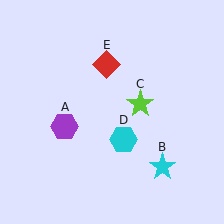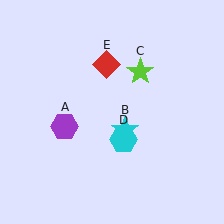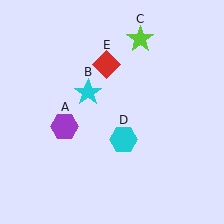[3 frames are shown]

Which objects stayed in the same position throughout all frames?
Purple hexagon (object A) and cyan hexagon (object D) and red diamond (object E) remained stationary.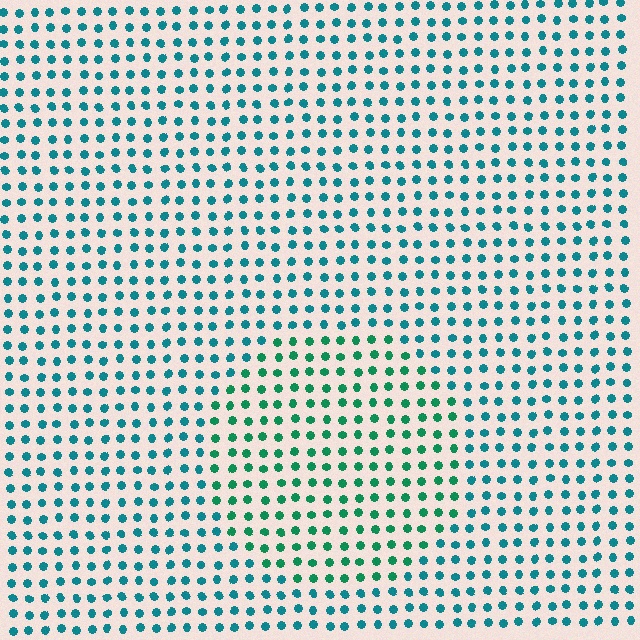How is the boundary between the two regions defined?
The boundary is defined purely by a slight shift in hue (about 31 degrees). Spacing, size, and orientation are identical on both sides.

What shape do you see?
I see a circle.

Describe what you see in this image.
The image is filled with small teal elements in a uniform arrangement. A circle-shaped region is visible where the elements are tinted to a slightly different hue, forming a subtle color boundary.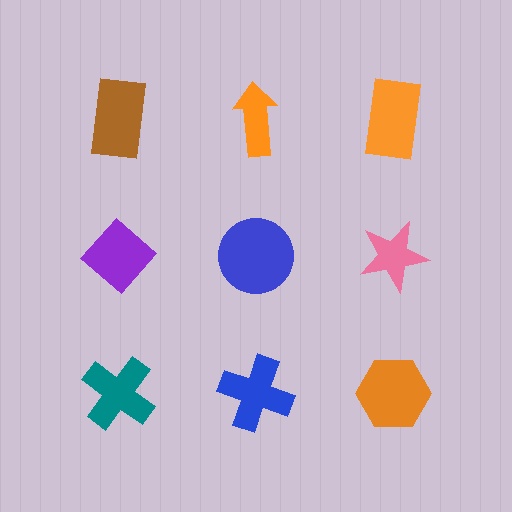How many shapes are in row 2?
3 shapes.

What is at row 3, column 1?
A teal cross.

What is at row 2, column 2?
A blue circle.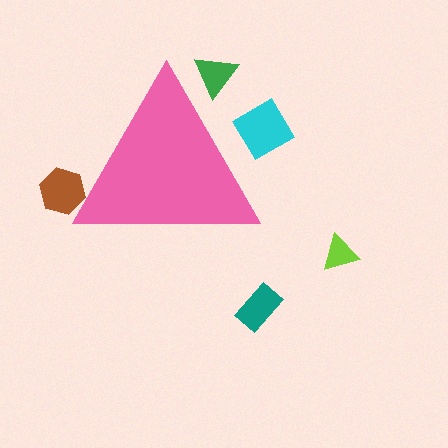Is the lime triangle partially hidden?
No, the lime triangle is fully visible.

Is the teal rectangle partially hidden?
No, the teal rectangle is fully visible.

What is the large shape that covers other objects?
A pink triangle.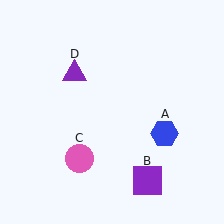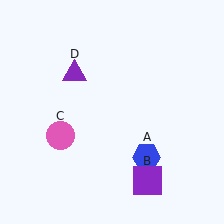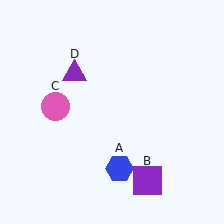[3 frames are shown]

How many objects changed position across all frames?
2 objects changed position: blue hexagon (object A), pink circle (object C).